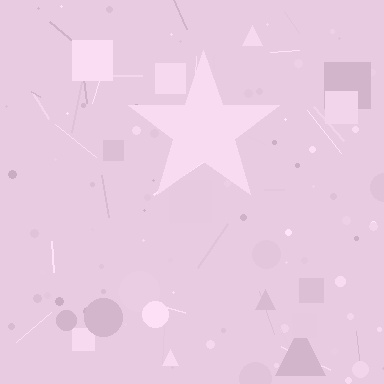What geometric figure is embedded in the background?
A star is embedded in the background.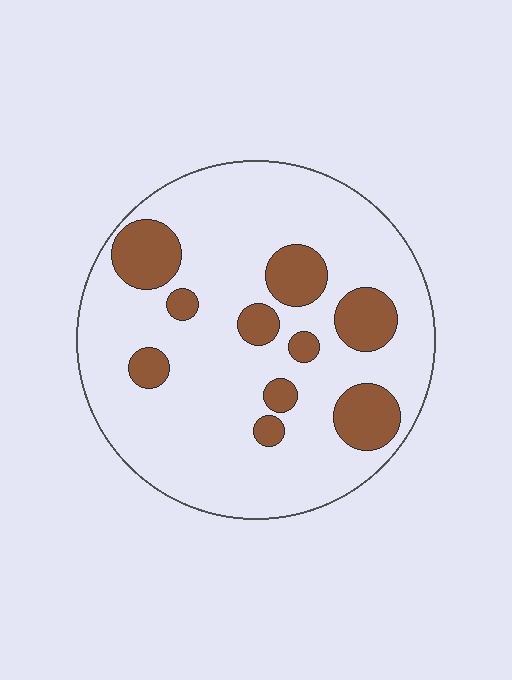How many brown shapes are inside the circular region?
10.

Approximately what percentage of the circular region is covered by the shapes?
Approximately 20%.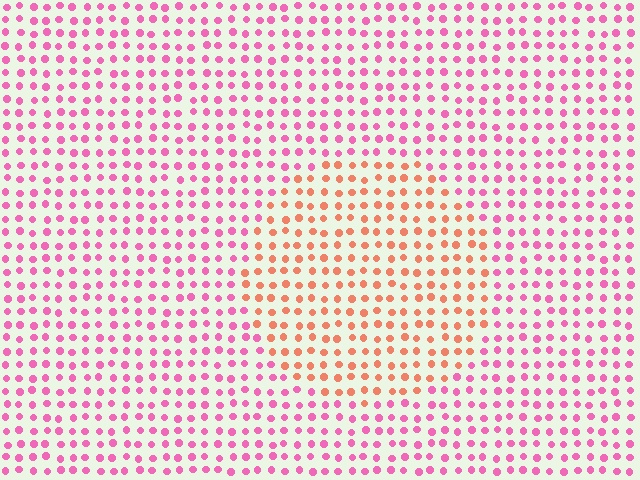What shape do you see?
I see a circle.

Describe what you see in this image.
The image is filled with small pink elements in a uniform arrangement. A circle-shaped region is visible where the elements are tinted to a slightly different hue, forming a subtle color boundary.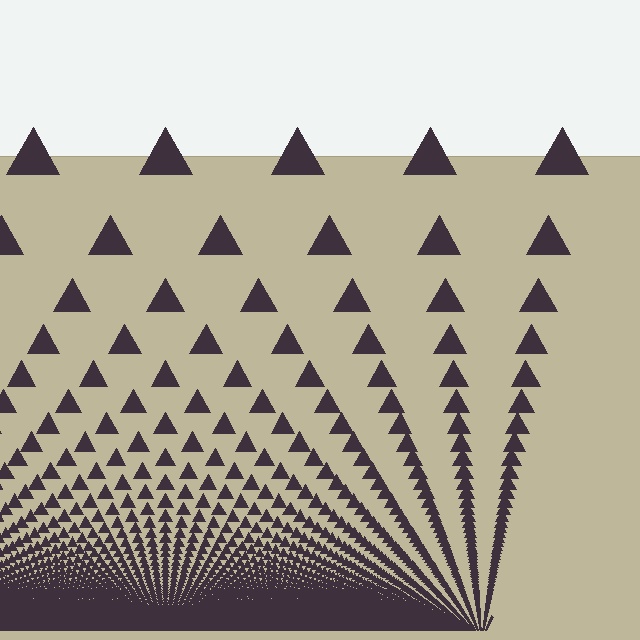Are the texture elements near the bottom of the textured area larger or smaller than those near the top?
Smaller. The gradient is inverted — elements near the bottom are smaller and denser.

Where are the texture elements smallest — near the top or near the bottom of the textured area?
Near the bottom.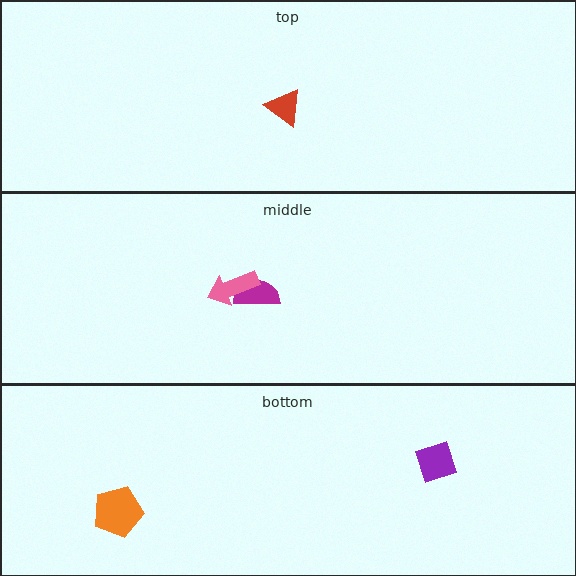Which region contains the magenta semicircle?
The middle region.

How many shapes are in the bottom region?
2.